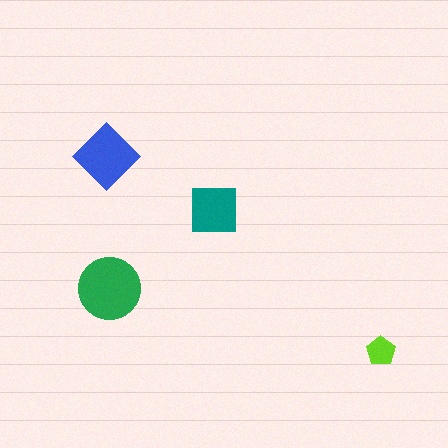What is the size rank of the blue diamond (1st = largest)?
2nd.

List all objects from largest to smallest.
The green circle, the blue diamond, the teal square, the lime pentagon.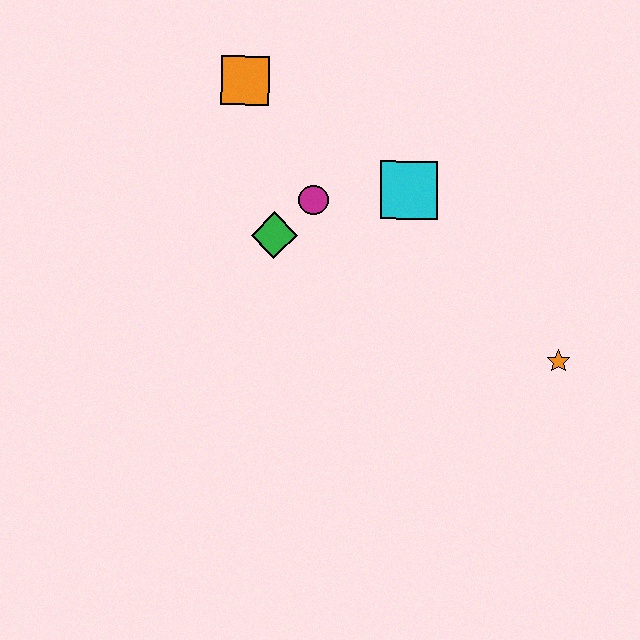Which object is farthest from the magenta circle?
The orange star is farthest from the magenta circle.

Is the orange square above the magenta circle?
Yes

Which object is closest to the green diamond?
The magenta circle is closest to the green diamond.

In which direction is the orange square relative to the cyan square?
The orange square is to the left of the cyan square.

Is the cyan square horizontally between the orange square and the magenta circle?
No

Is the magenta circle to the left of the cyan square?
Yes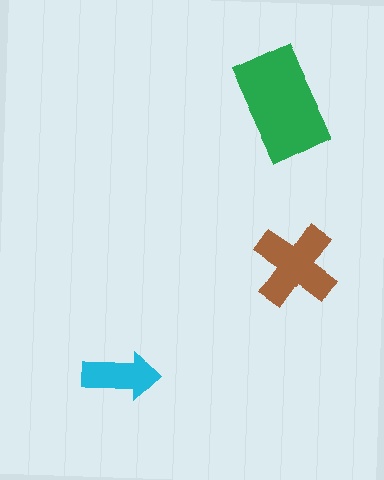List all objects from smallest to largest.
The cyan arrow, the brown cross, the green rectangle.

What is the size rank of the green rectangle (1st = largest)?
1st.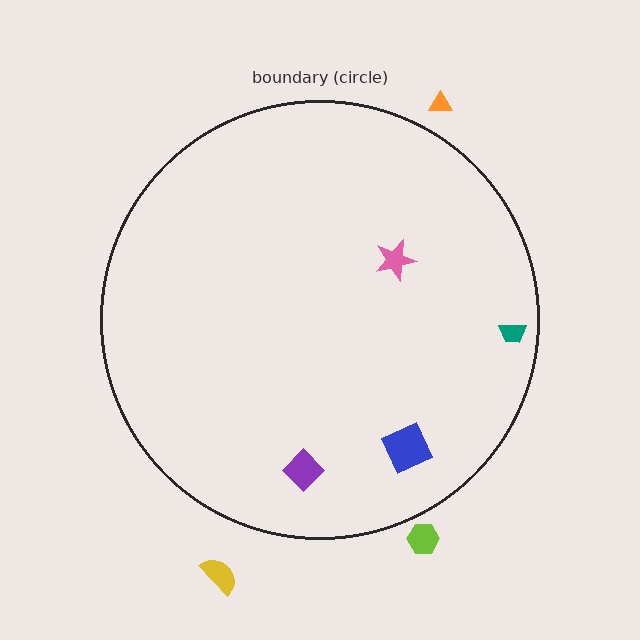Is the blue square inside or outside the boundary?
Inside.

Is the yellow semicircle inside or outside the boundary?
Outside.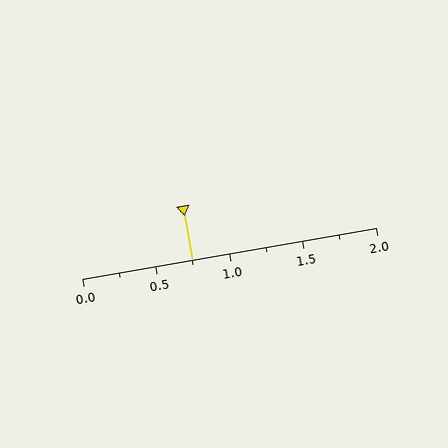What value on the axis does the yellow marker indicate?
The marker indicates approximately 0.75.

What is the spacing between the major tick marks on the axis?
The major ticks are spaced 0.5 apart.